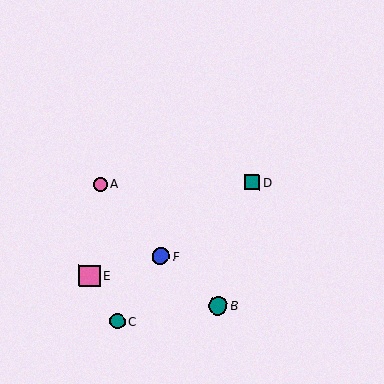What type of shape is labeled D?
Shape D is a teal square.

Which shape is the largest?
The pink square (labeled E) is the largest.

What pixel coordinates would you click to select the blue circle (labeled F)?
Click at (161, 256) to select the blue circle F.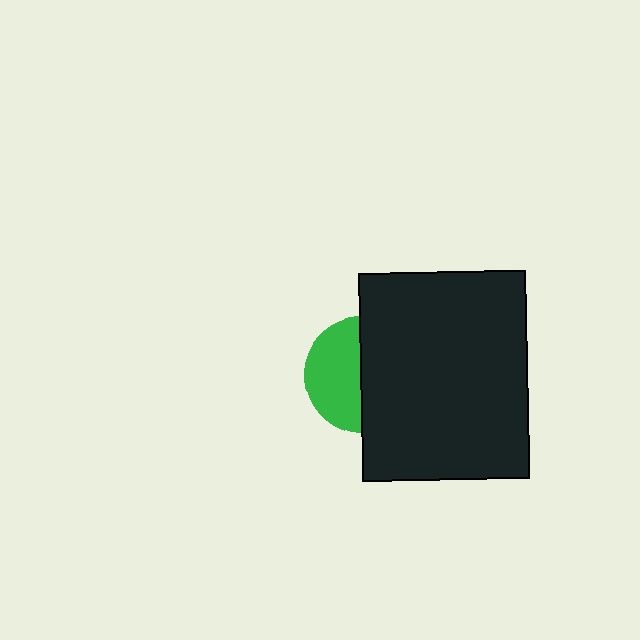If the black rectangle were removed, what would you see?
You would see the complete green circle.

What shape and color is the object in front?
The object in front is a black rectangle.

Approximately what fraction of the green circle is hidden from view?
Roughly 52% of the green circle is hidden behind the black rectangle.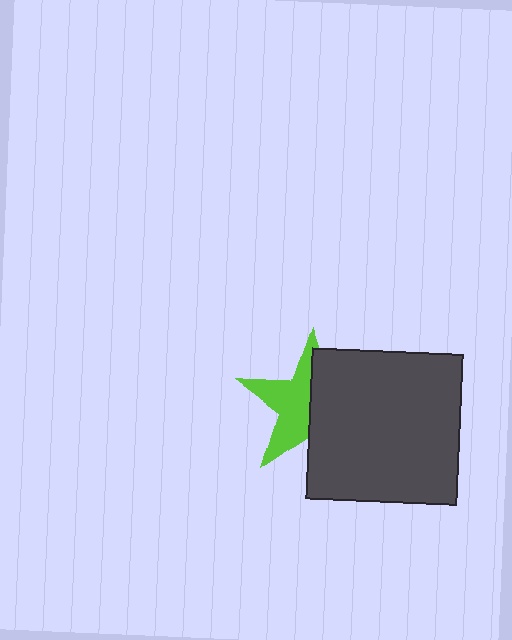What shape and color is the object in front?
The object in front is a dark gray square.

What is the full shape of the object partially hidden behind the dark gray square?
The partially hidden object is a lime star.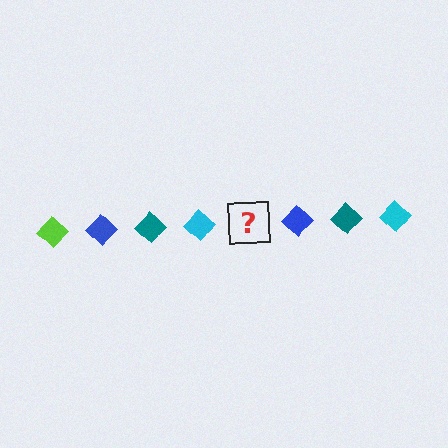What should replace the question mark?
The question mark should be replaced with a lime diamond.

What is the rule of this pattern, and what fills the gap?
The rule is that the pattern cycles through lime, blue, teal, cyan diamonds. The gap should be filled with a lime diamond.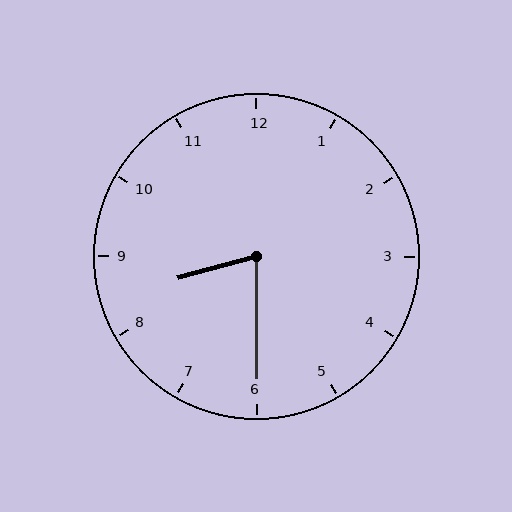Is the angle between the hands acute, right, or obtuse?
It is acute.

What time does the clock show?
8:30.